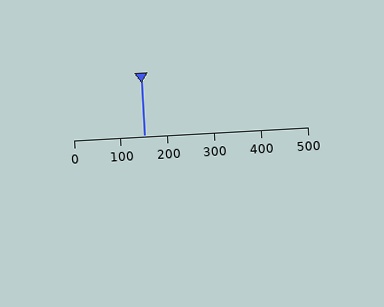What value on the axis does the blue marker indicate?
The marker indicates approximately 150.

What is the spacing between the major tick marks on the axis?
The major ticks are spaced 100 apart.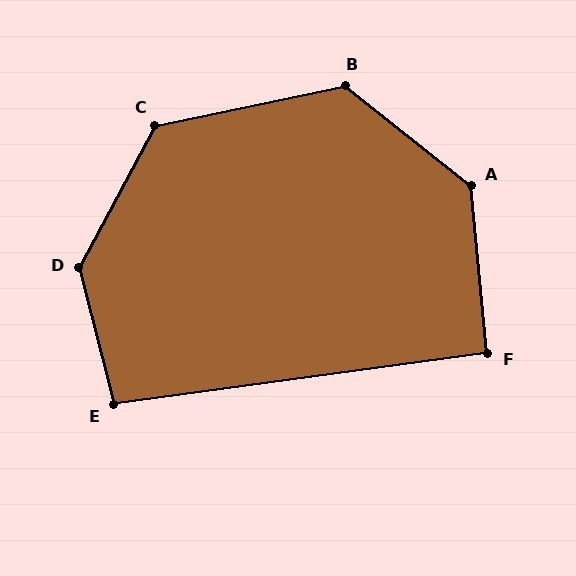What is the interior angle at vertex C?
Approximately 130 degrees (obtuse).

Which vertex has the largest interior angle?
D, at approximately 138 degrees.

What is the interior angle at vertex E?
Approximately 96 degrees (obtuse).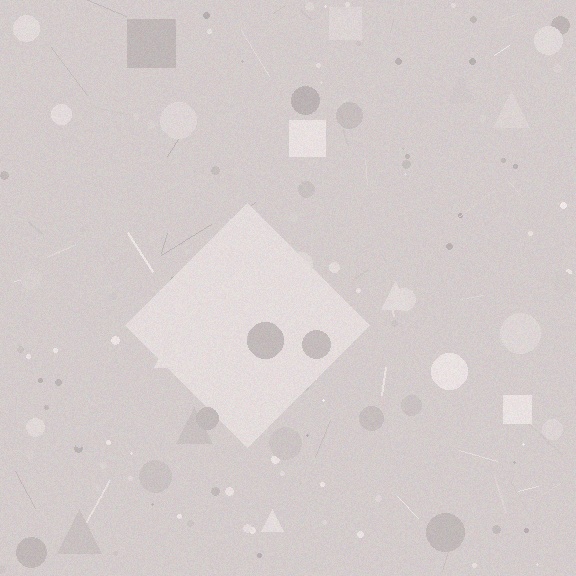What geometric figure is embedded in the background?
A diamond is embedded in the background.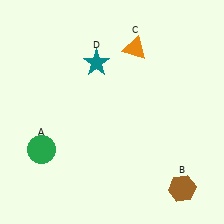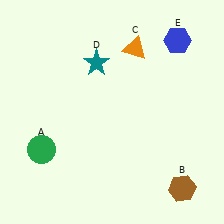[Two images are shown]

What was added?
A blue hexagon (E) was added in Image 2.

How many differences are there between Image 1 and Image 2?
There is 1 difference between the two images.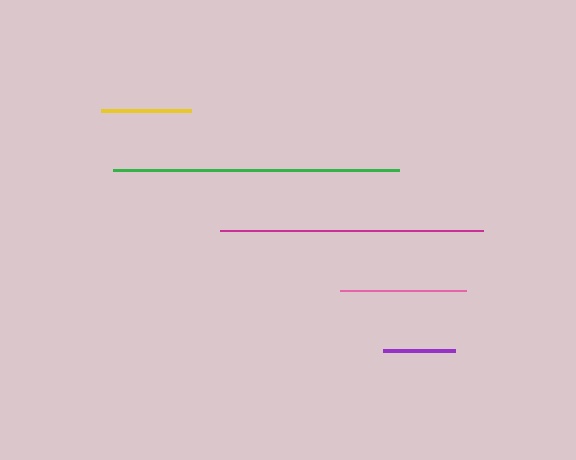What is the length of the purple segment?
The purple segment is approximately 73 pixels long.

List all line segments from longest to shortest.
From longest to shortest: green, magenta, pink, yellow, purple.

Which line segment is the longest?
The green line is the longest at approximately 285 pixels.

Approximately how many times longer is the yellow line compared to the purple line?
The yellow line is approximately 1.3 times the length of the purple line.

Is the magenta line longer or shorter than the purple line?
The magenta line is longer than the purple line.